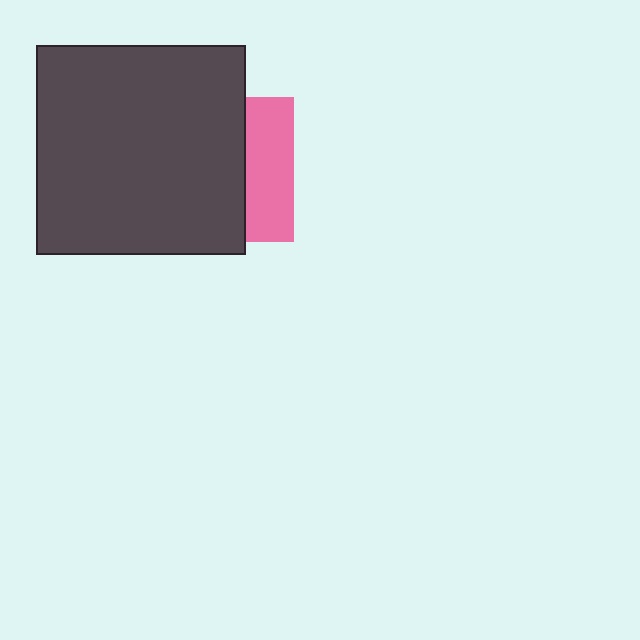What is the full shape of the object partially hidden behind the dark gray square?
The partially hidden object is a pink square.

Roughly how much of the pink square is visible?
A small part of it is visible (roughly 33%).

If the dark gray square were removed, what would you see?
You would see the complete pink square.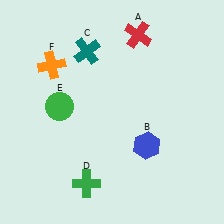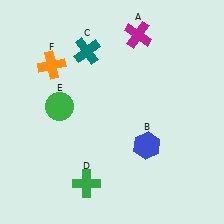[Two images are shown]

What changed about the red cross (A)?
In Image 1, A is red. In Image 2, it changed to magenta.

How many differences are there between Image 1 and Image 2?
There is 1 difference between the two images.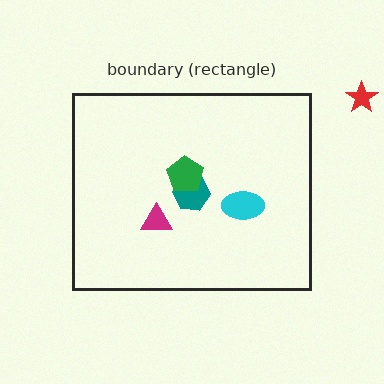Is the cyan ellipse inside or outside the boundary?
Inside.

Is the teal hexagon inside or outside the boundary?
Inside.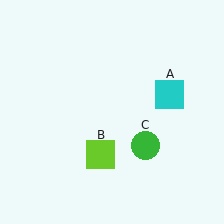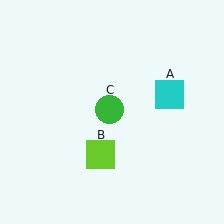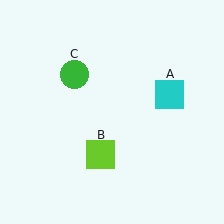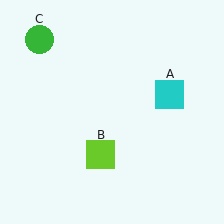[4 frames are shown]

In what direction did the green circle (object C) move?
The green circle (object C) moved up and to the left.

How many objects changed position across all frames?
1 object changed position: green circle (object C).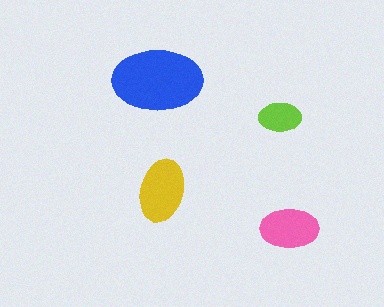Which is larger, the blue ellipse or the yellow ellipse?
The blue one.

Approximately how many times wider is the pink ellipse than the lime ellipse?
About 1.5 times wider.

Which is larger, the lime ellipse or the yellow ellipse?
The yellow one.